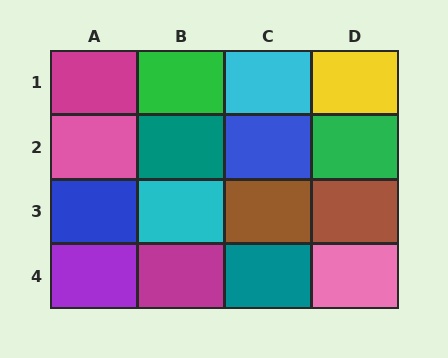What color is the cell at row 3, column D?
Brown.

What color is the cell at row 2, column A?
Pink.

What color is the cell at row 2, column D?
Green.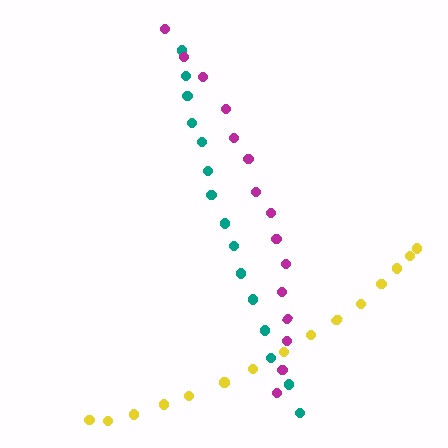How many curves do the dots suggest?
There are 3 distinct paths.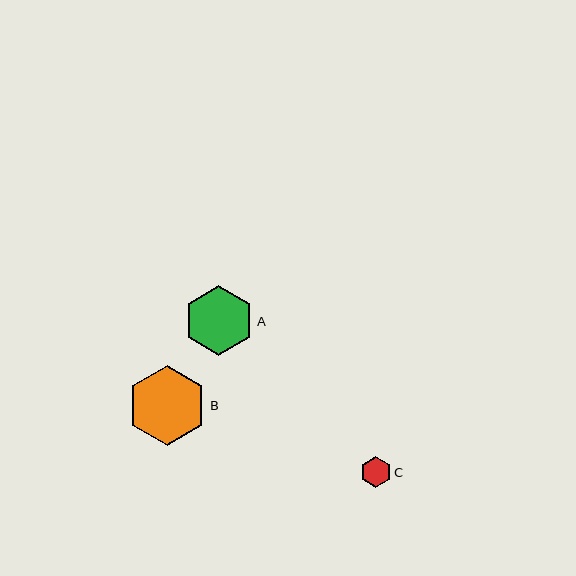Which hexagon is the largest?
Hexagon B is the largest with a size of approximately 80 pixels.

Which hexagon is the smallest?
Hexagon C is the smallest with a size of approximately 31 pixels.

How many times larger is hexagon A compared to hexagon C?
Hexagon A is approximately 2.2 times the size of hexagon C.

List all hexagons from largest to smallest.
From largest to smallest: B, A, C.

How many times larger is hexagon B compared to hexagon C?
Hexagon B is approximately 2.6 times the size of hexagon C.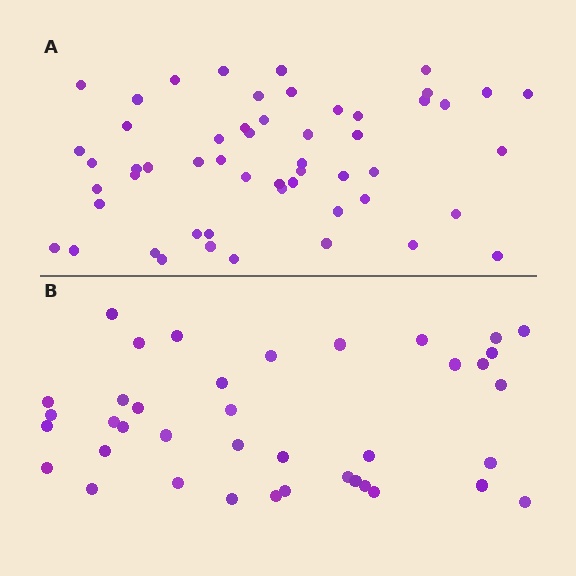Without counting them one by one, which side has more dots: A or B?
Region A (the top region) has more dots.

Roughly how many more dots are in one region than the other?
Region A has approximately 15 more dots than region B.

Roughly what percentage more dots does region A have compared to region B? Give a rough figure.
About 40% more.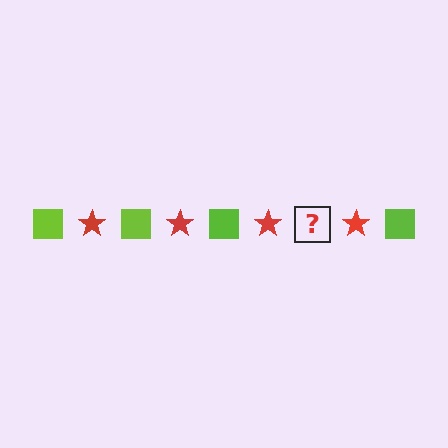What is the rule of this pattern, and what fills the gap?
The rule is that the pattern alternates between lime square and red star. The gap should be filled with a lime square.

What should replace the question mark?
The question mark should be replaced with a lime square.